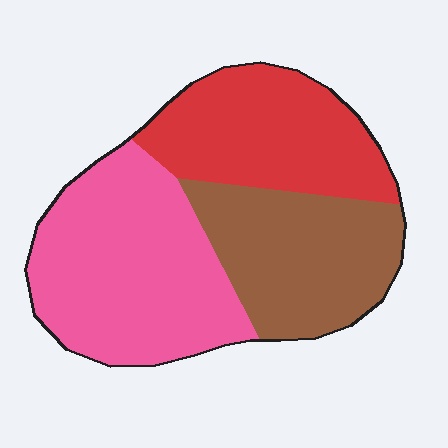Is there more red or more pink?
Pink.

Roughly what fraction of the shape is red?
Red takes up between a quarter and a half of the shape.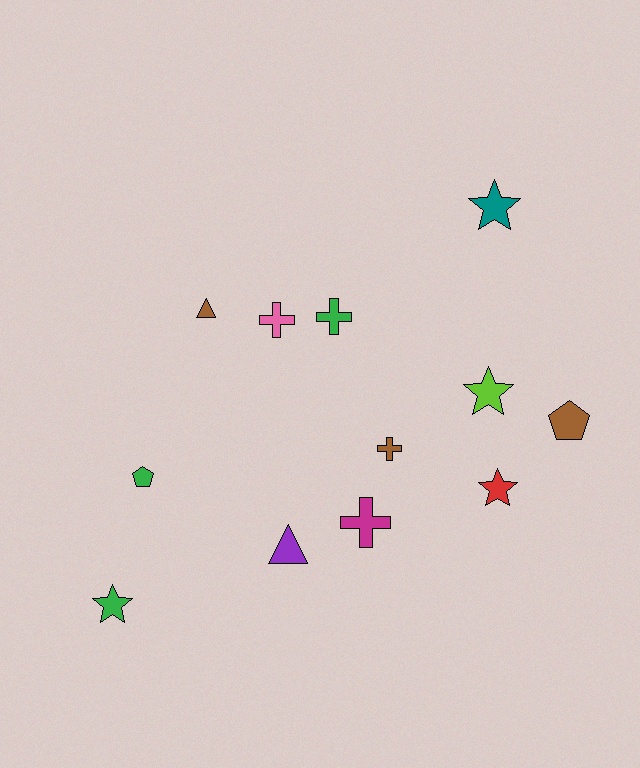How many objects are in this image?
There are 12 objects.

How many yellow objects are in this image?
There are no yellow objects.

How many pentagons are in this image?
There are 2 pentagons.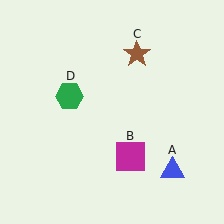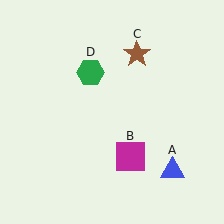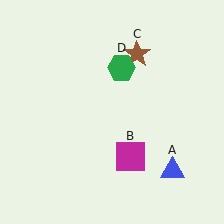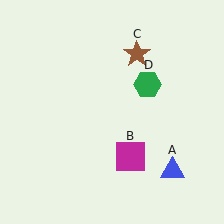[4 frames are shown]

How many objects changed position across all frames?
1 object changed position: green hexagon (object D).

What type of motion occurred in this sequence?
The green hexagon (object D) rotated clockwise around the center of the scene.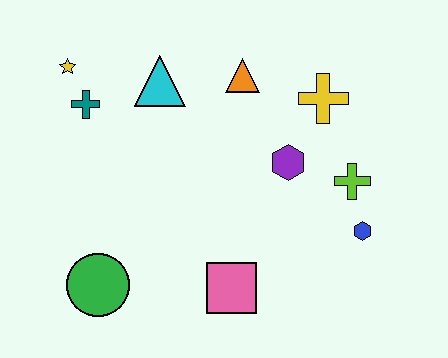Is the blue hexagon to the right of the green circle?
Yes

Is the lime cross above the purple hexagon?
No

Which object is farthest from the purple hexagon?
The yellow star is farthest from the purple hexagon.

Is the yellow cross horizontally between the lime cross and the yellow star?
Yes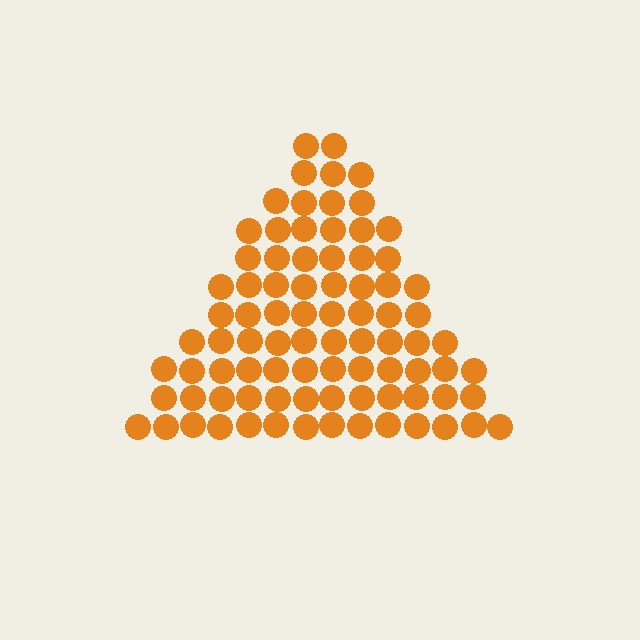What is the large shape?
The large shape is a triangle.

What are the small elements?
The small elements are circles.